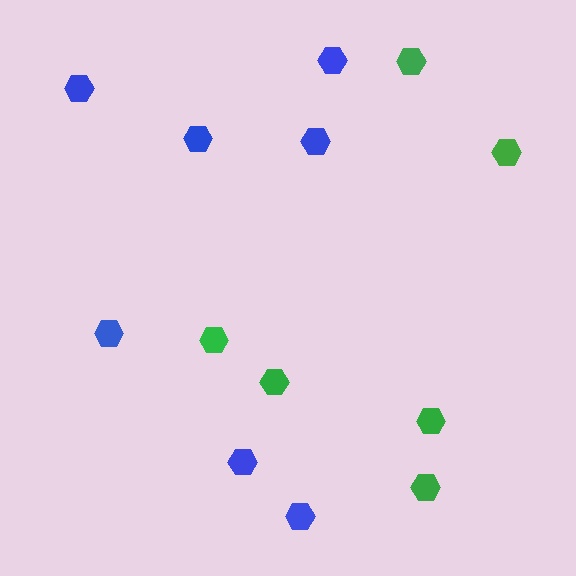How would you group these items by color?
There are 2 groups: one group of blue hexagons (7) and one group of green hexagons (6).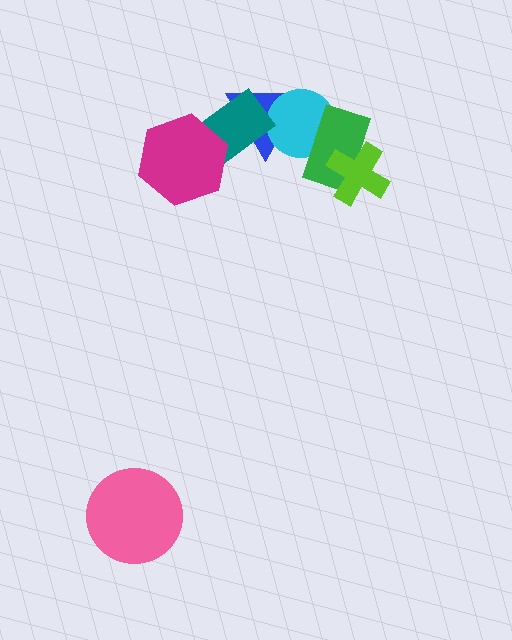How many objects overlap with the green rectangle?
2 objects overlap with the green rectangle.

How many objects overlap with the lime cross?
1 object overlaps with the lime cross.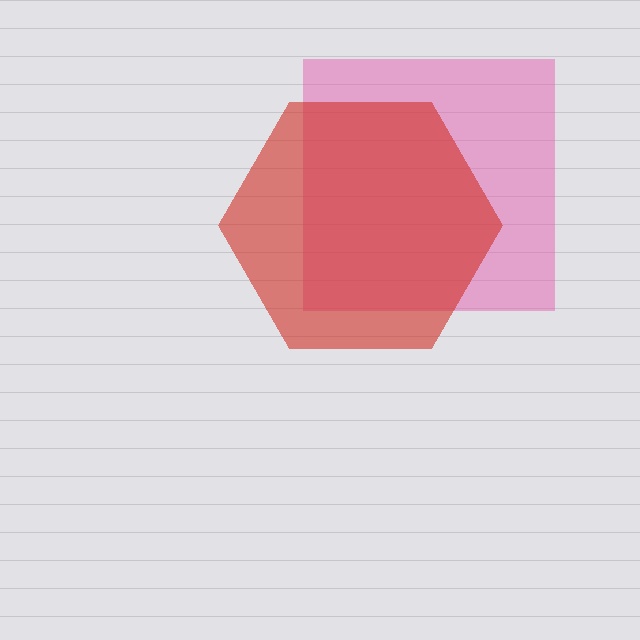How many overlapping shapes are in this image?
There are 2 overlapping shapes in the image.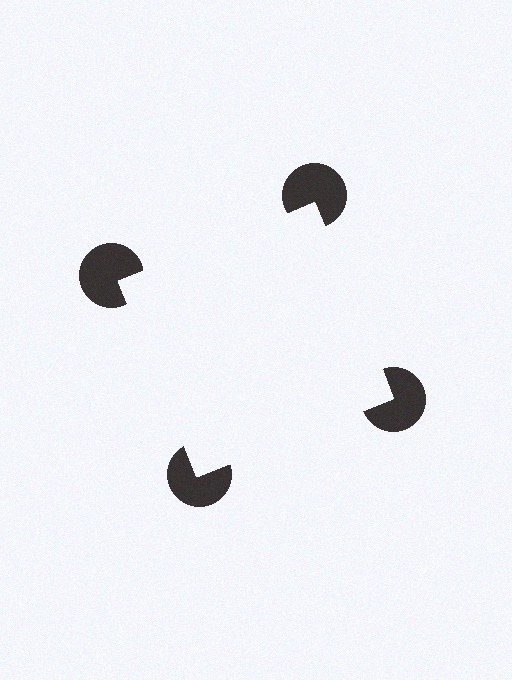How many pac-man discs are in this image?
There are 4 — one at each vertex of the illusory square.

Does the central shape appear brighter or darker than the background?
It typically appears slightly brighter than the background, even though no actual brightness change is drawn.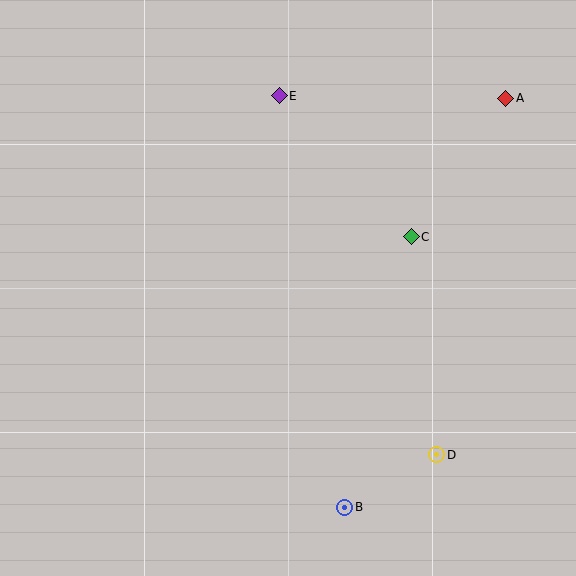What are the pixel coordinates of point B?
Point B is at (345, 507).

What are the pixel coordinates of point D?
Point D is at (437, 455).